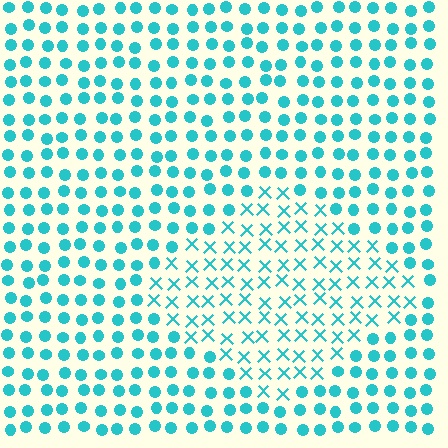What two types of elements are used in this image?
The image uses X marks inside the diamond region and circles outside it.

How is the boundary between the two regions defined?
The boundary is defined by a change in element shape: X marks inside vs. circles outside. All elements share the same color and spacing.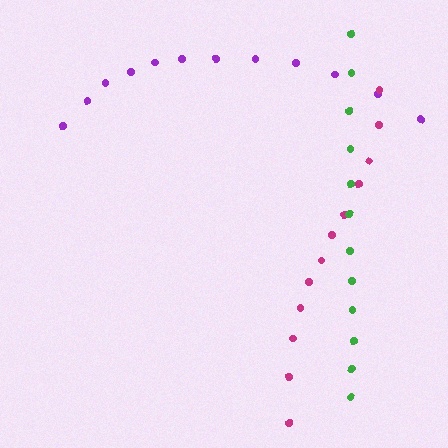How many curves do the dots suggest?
There are 3 distinct paths.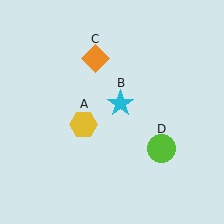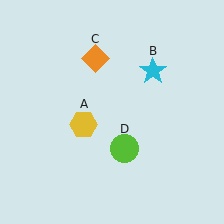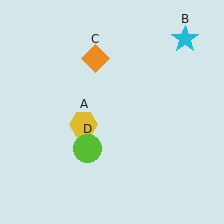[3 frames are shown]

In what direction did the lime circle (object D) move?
The lime circle (object D) moved left.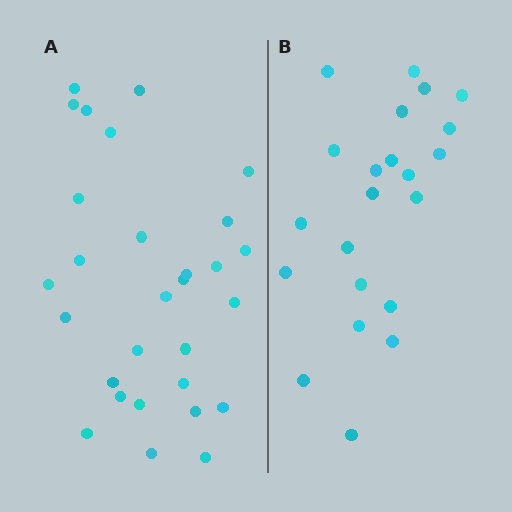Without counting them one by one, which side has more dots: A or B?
Region A (the left region) has more dots.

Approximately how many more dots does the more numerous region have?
Region A has roughly 8 or so more dots than region B.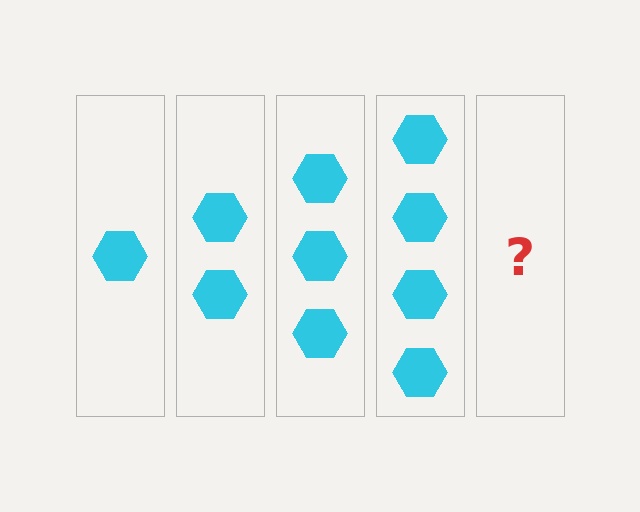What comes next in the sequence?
The next element should be 5 hexagons.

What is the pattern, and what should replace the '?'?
The pattern is that each step adds one more hexagon. The '?' should be 5 hexagons.